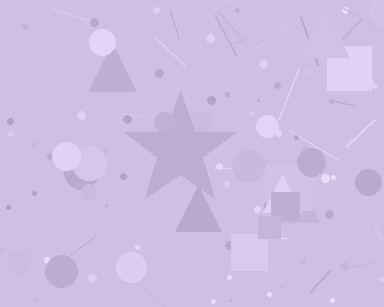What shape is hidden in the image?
A star is hidden in the image.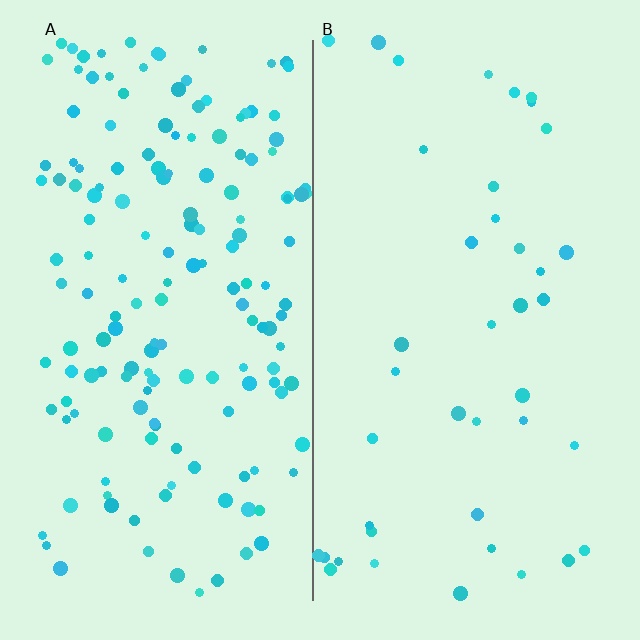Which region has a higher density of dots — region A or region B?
A (the left).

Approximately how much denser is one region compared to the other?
Approximately 4.0× — region A over region B.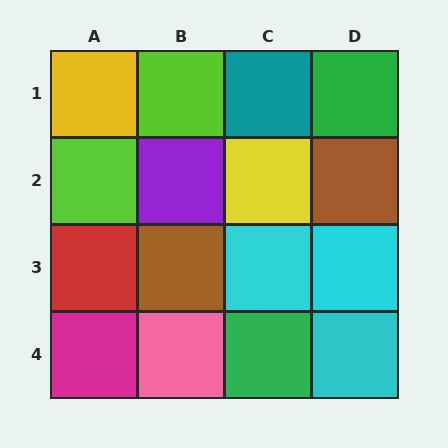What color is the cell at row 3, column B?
Brown.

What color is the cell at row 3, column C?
Cyan.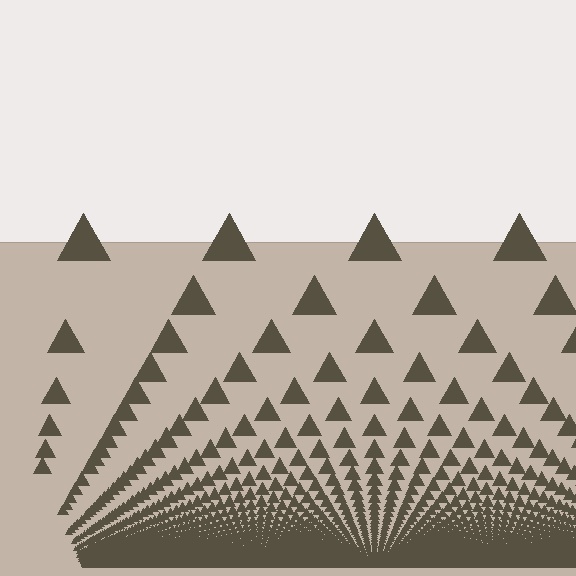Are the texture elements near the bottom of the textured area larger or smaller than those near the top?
Smaller. The gradient is inverted — elements near the bottom are smaller and denser.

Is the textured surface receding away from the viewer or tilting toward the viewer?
The surface appears to tilt toward the viewer. Texture elements get larger and sparser toward the top.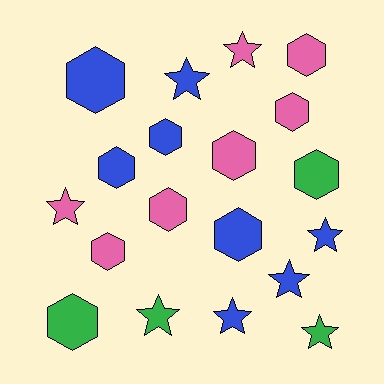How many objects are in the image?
There are 19 objects.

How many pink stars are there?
There are 2 pink stars.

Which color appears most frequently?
Blue, with 8 objects.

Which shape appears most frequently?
Hexagon, with 11 objects.